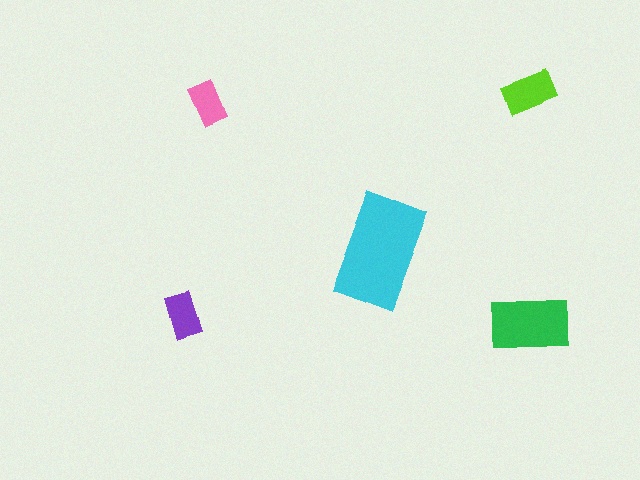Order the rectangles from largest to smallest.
the cyan one, the green one, the lime one, the purple one, the pink one.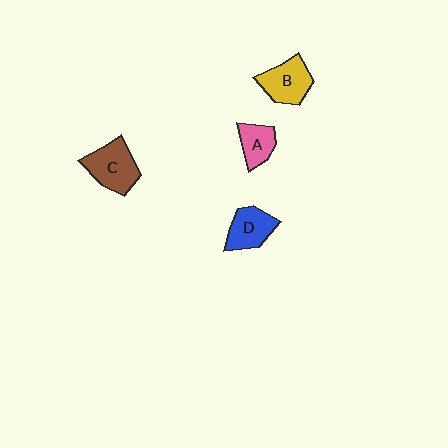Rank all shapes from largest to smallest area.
From largest to smallest: C (brown), B (yellow), D (blue), A (pink).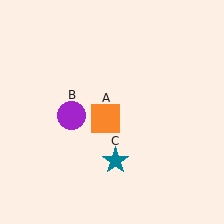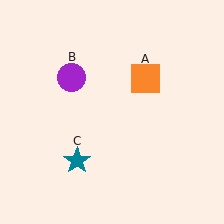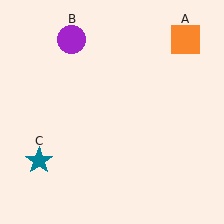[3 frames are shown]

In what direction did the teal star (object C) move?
The teal star (object C) moved left.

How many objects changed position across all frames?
3 objects changed position: orange square (object A), purple circle (object B), teal star (object C).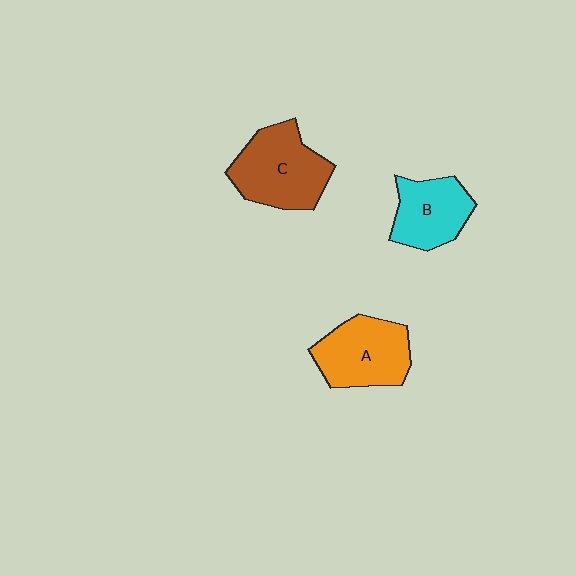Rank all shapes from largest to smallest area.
From largest to smallest: C (brown), A (orange), B (cyan).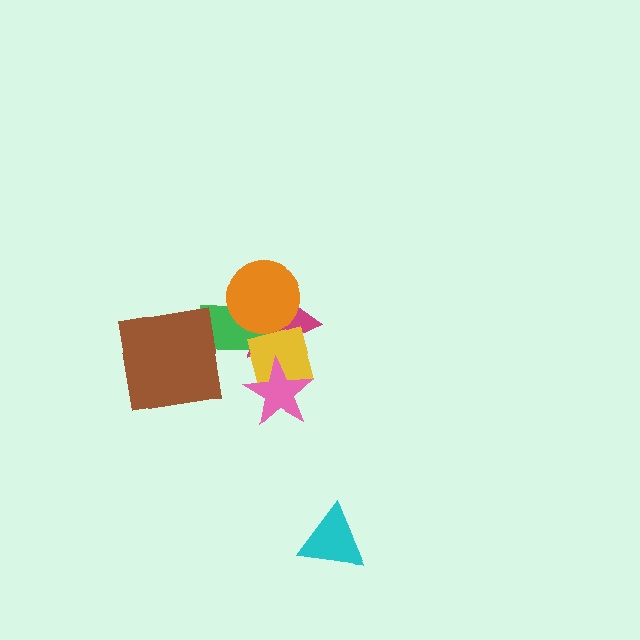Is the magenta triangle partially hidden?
Yes, it is partially covered by another shape.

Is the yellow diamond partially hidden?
Yes, it is partially covered by another shape.